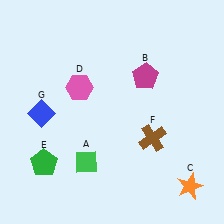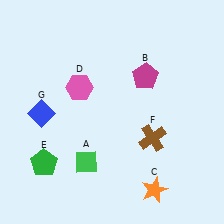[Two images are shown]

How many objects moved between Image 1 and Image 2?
1 object moved between the two images.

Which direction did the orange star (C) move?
The orange star (C) moved left.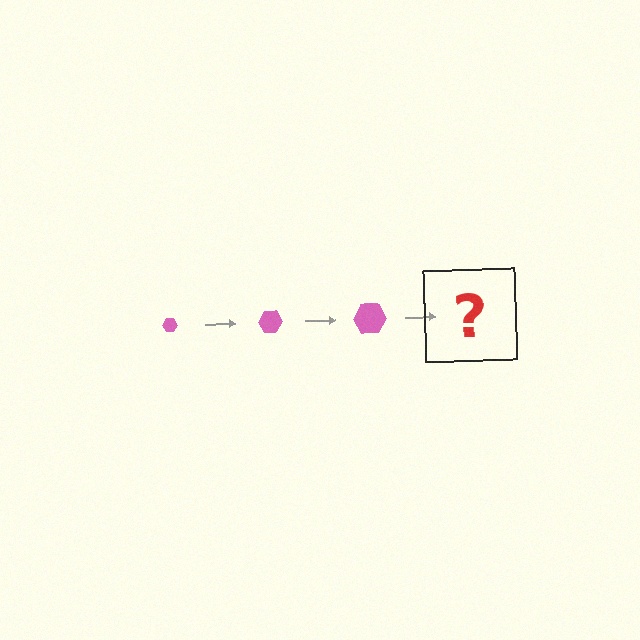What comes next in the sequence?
The next element should be a pink hexagon, larger than the previous one.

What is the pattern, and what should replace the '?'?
The pattern is that the hexagon gets progressively larger each step. The '?' should be a pink hexagon, larger than the previous one.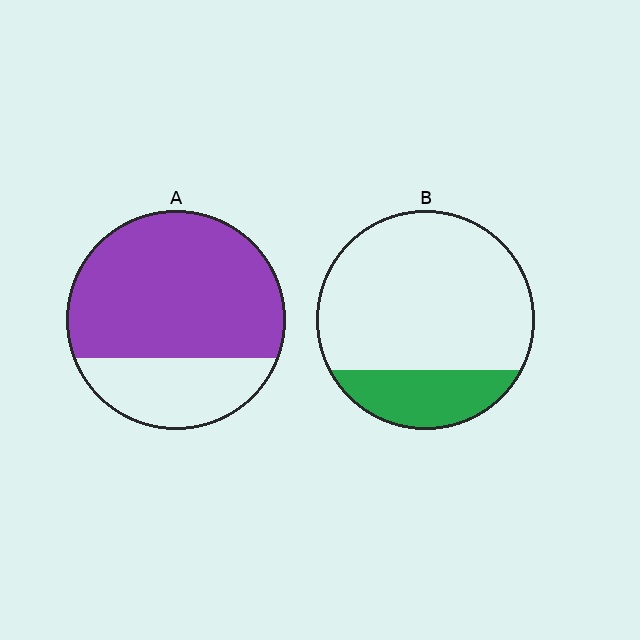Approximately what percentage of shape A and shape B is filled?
A is approximately 70% and B is approximately 20%.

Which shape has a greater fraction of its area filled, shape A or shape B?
Shape A.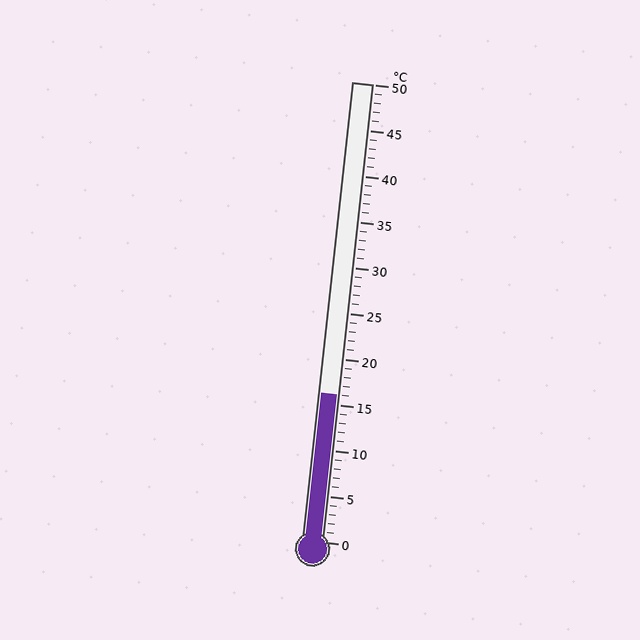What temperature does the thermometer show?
The thermometer shows approximately 16°C.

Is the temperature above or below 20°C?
The temperature is below 20°C.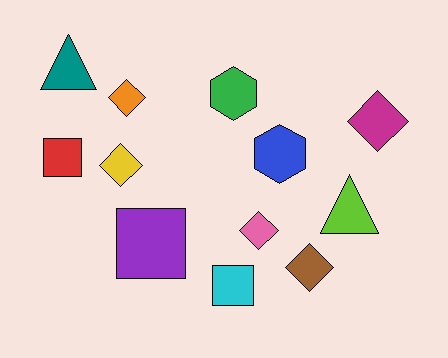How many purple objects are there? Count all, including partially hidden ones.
There is 1 purple object.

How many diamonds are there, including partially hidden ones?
There are 5 diamonds.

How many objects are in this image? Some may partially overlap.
There are 12 objects.